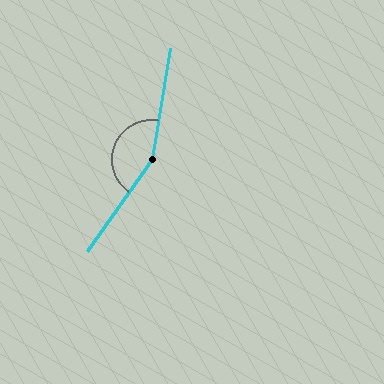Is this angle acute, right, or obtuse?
It is obtuse.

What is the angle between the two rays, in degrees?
Approximately 154 degrees.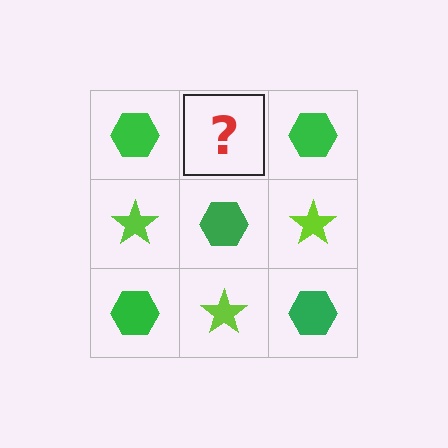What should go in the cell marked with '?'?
The missing cell should contain a lime star.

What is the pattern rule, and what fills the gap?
The rule is that it alternates green hexagon and lime star in a checkerboard pattern. The gap should be filled with a lime star.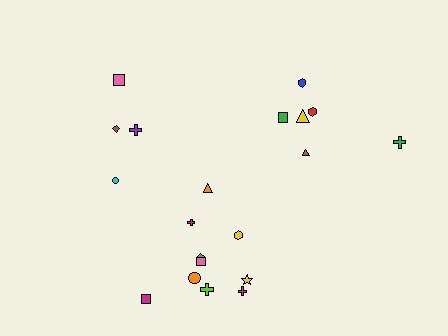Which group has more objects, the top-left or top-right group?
The top-right group.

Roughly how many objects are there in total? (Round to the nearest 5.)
Roughly 20 objects in total.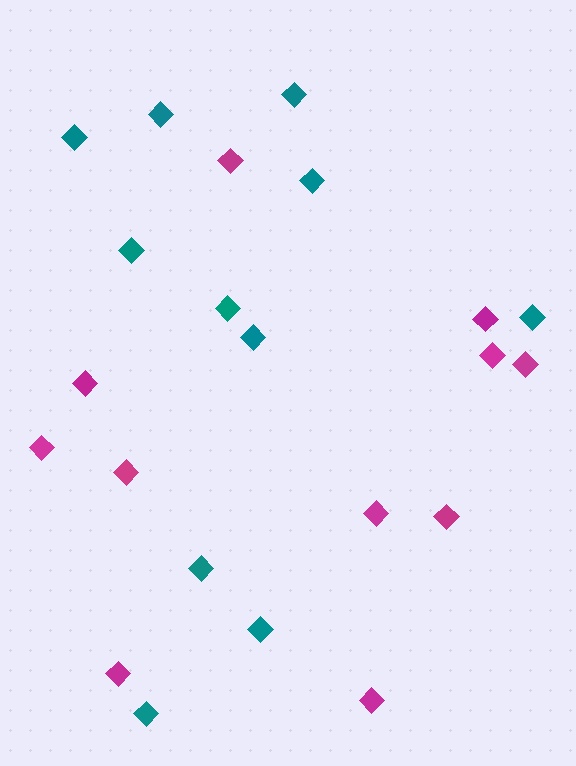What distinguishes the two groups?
There are 2 groups: one group of teal diamonds (11) and one group of magenta diamonds (11).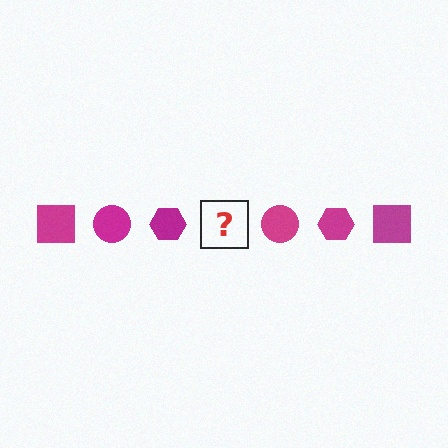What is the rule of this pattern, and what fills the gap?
The rule is that the pattern cycles through square, circle, hexagon shapes in magenta. The gap should be filled with a magenta square.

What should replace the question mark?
The question mark should be replaced with a magenta square.